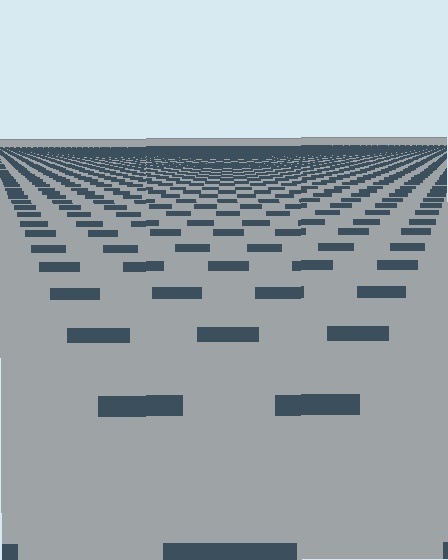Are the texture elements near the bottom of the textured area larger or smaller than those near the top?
Larger. Near the bottom, elements are closer to the viewer and appear at a bigger on-screen size.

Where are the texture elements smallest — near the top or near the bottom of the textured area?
Near the top.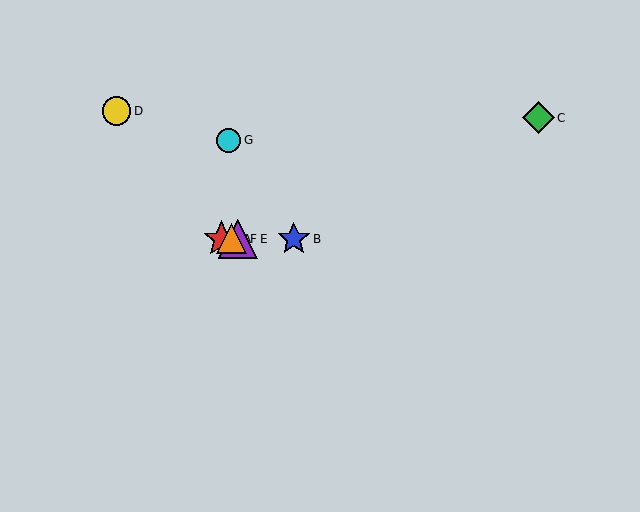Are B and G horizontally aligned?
No, B is at y≈239 and G is at y≈140.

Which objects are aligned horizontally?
Objects A, B, E, F are aligned horizontally.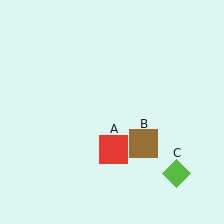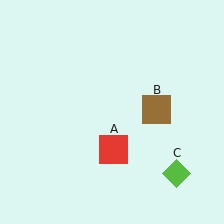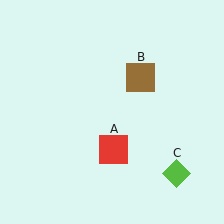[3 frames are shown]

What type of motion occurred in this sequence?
The brown square (object B) rotated counterclockwise around the center of the scene.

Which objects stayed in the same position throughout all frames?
Red square (object A) and lime diamond (object C) remained stationary.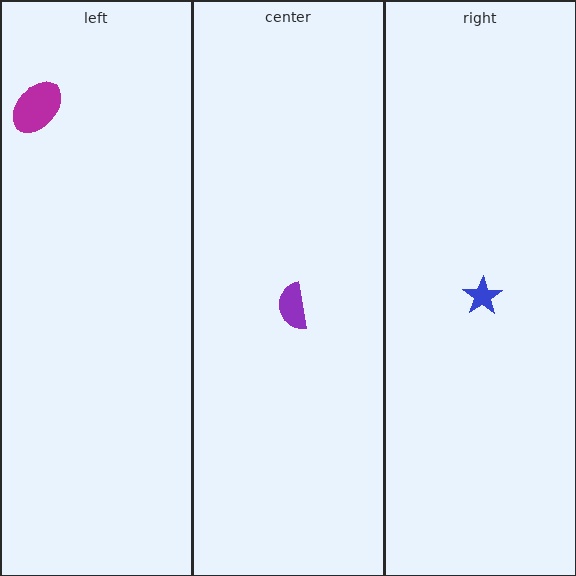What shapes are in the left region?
The magenta ellipse.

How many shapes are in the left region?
1.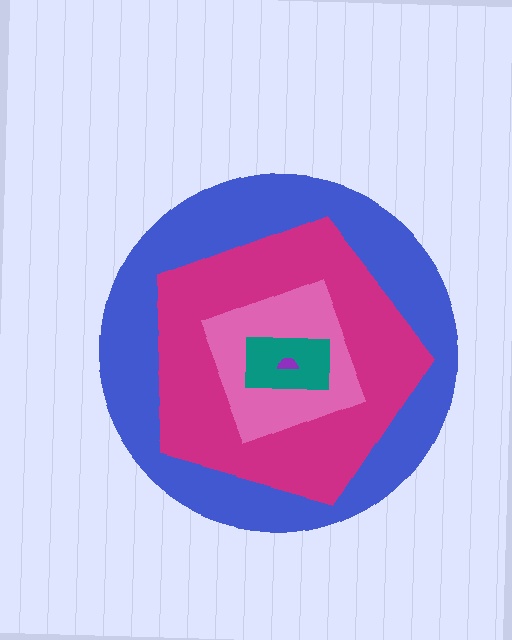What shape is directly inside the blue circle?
The magenta pentagon.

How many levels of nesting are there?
5.